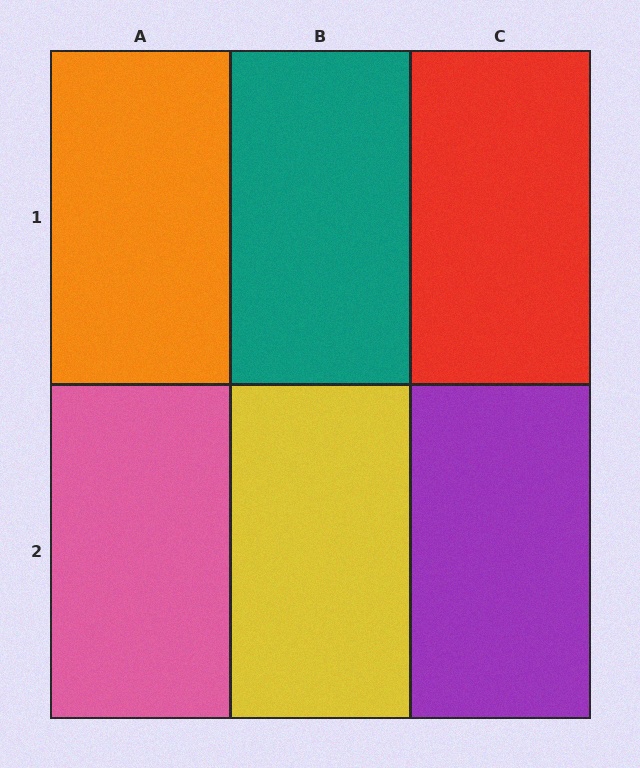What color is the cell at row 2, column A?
Pink.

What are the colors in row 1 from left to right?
Orange, teal, red.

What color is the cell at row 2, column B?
Yellow.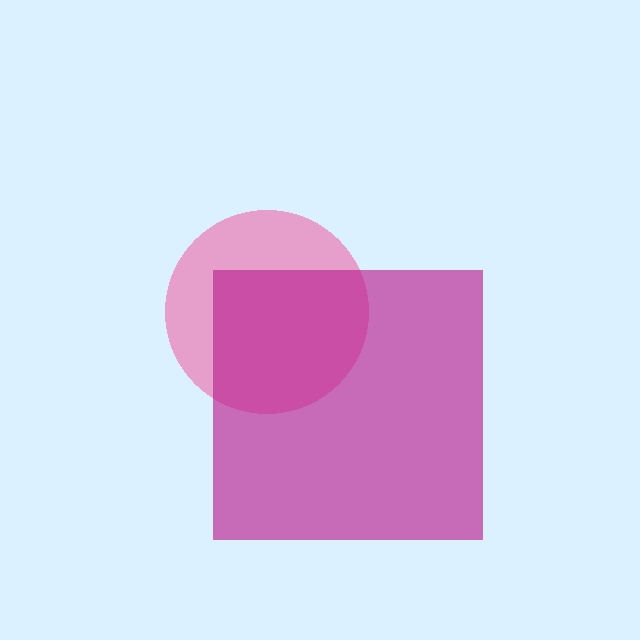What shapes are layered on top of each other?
The layered shapes are: a pink circle, a magenta square.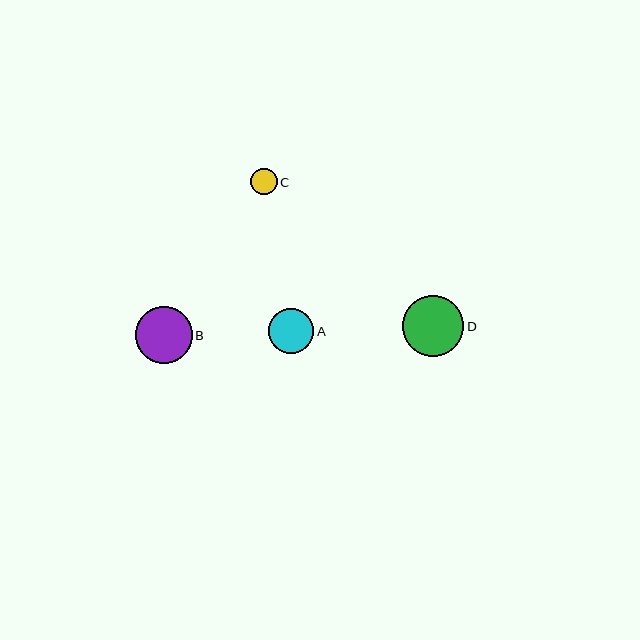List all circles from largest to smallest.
From largest to smallest: D, B, A, C.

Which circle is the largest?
Circle D is the largest with a size of approximately 61 pixels.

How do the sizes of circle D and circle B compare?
Circle D and circle B are approximately the same size.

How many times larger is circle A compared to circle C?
Circle A is approximately 1.7 times the size of circle C.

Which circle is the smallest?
Circle C is the smallest with a size of approximately 27 pixels.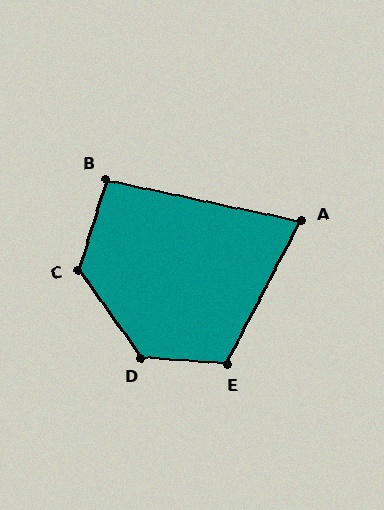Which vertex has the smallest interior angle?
A, at approximately 74 degrees.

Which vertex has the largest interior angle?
D, at approximately 130 degrees.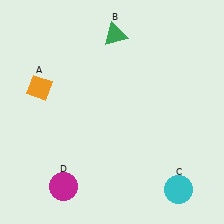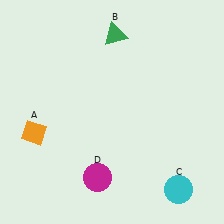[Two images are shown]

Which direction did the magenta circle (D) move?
The magenta circle (D) moved right.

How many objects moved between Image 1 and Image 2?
2 objects moved between the two images.